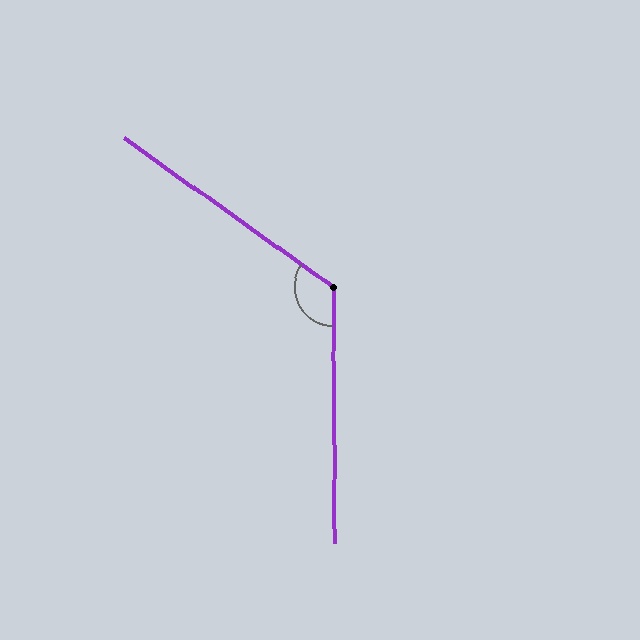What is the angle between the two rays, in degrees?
Approximately 126 degrees.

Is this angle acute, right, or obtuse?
It is obtuse.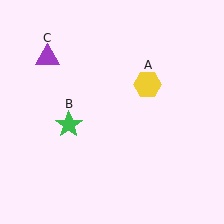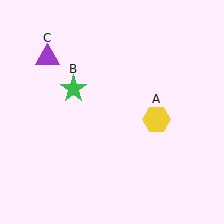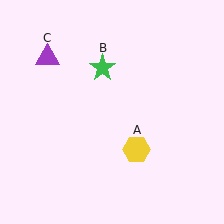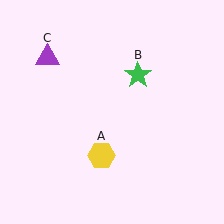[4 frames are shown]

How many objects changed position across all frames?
2 objects changed position: yellow hexagon (object A), green star (object B).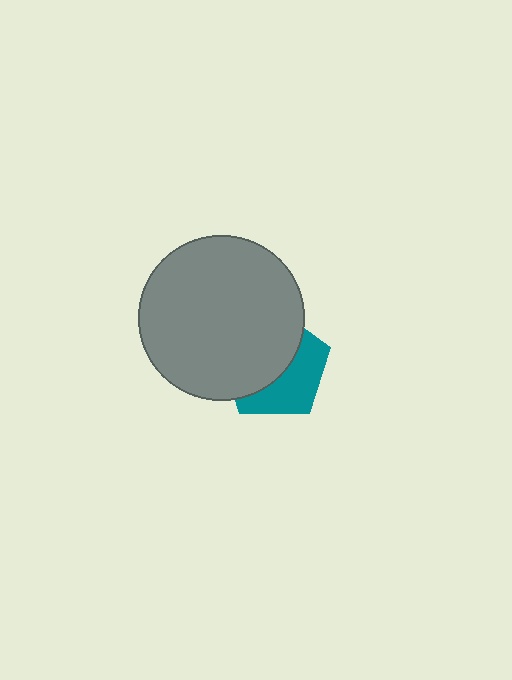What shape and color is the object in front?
The object in front is a gray circle.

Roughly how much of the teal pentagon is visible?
A small part of it is visible (roughly 43%).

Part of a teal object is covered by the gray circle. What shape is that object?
It is a pentagon.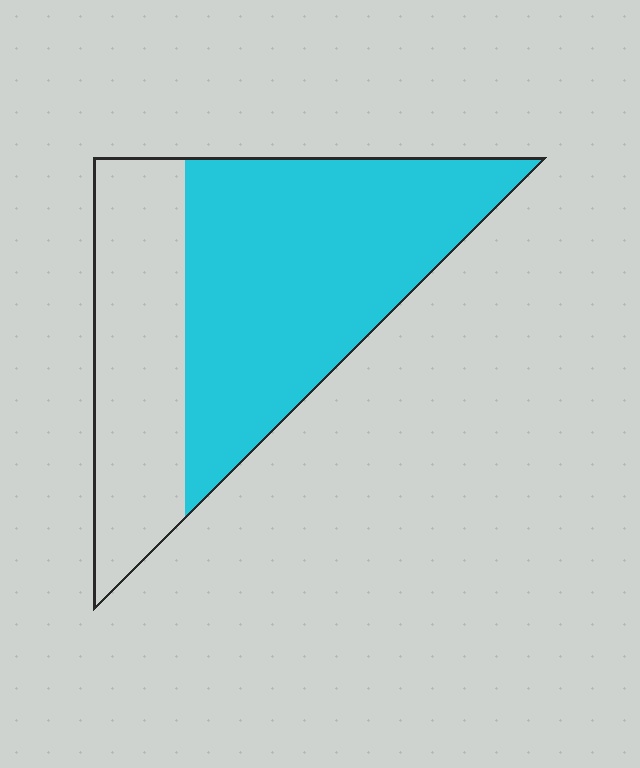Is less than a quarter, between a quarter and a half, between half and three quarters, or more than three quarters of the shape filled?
Between half and three quarters.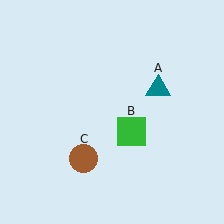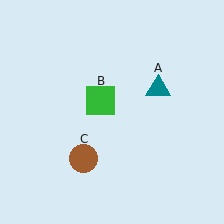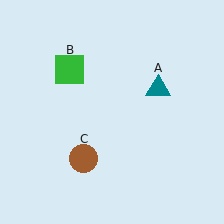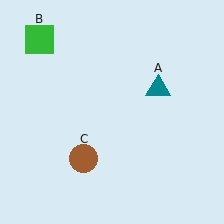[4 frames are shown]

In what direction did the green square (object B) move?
The green square (object B) moved up and to the left.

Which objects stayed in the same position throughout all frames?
Teal triangle (object A) and brown circle (object C) remained stationary.